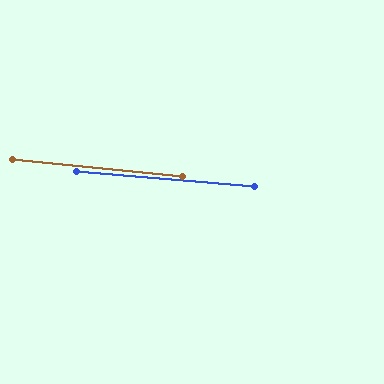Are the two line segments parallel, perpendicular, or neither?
Parallel — their directions differ by only 0.7°.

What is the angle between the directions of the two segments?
Approximately 1 degree.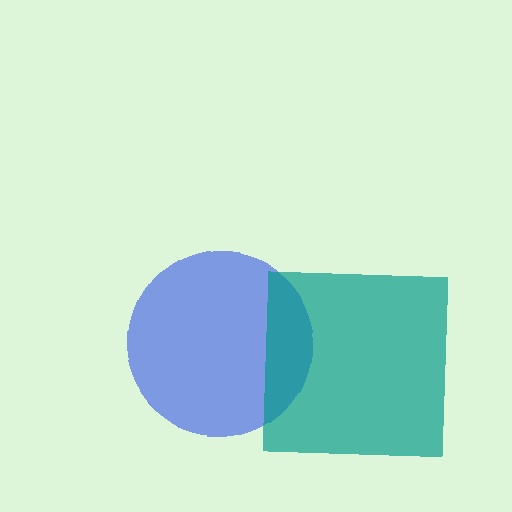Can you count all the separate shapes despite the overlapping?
Yes, there are 2 separate shapes.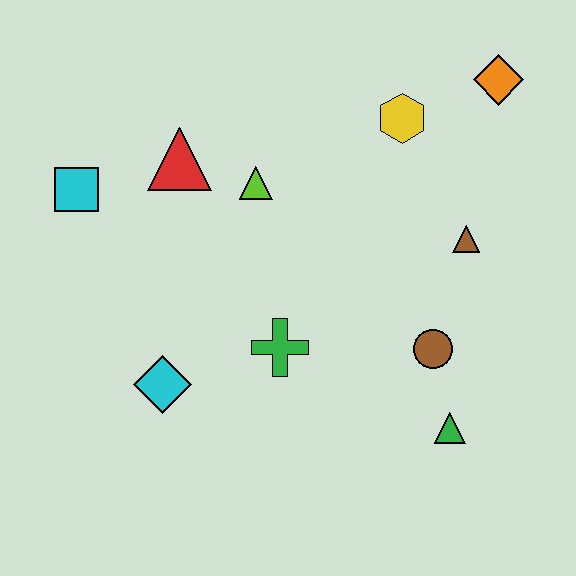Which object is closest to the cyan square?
The red triangle is closest to the cyan square.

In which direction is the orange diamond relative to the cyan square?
The orange diamond is to the right of the cyan square.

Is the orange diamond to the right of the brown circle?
Yes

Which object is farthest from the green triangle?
The cyan square is farthest from the green triangle.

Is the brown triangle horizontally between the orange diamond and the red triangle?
Yes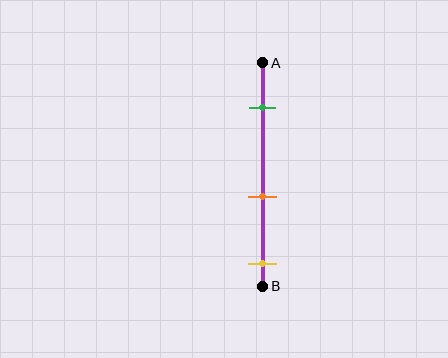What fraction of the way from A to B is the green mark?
The green mark is approximately 20% (0.2) of the way from A to B.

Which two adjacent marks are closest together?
The orange and yellow marks are the closest adjacent pair.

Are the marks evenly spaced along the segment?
Yes, the marks are approximately evenly spaced.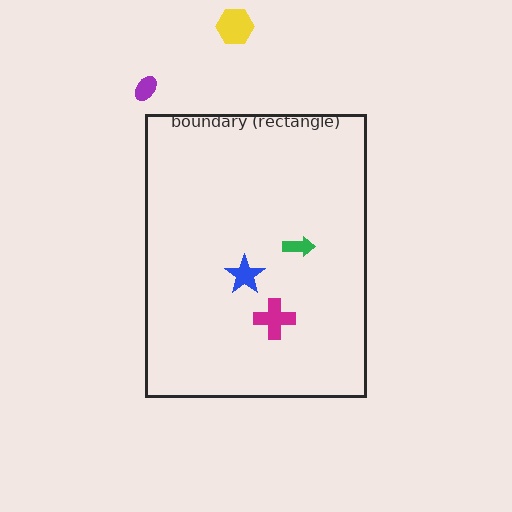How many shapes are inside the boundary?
3 inside, 2 outside.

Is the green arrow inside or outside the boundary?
Inside.